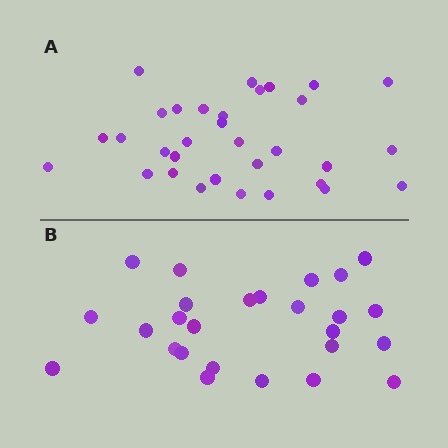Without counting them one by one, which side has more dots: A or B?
Region A (the top region) has more dots.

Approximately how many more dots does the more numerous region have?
Region A has about 6 more dots than region B.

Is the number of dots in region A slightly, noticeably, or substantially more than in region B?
Region A has only slightly more — the two regions are fairly close. The ratio is roughly 1.2 to 1.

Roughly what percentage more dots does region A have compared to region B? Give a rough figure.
About 25% more.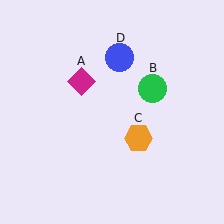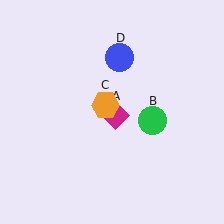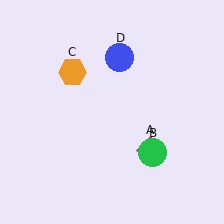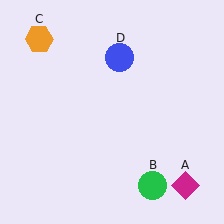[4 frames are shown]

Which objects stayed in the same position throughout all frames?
Blue circle (object D) remained stationary.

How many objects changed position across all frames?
3 objects changed position: magenta diamond (object A), green circle (object B), orange hexagon (object C).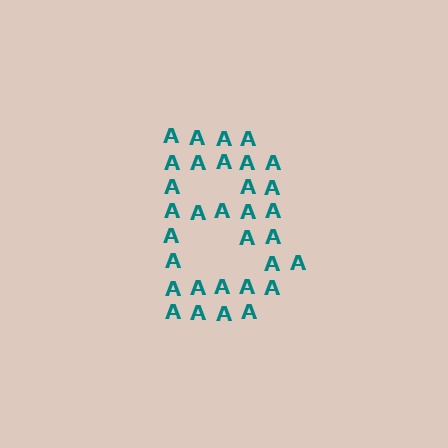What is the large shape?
The large shape is the letter B.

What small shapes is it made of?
It is made of small letter A's.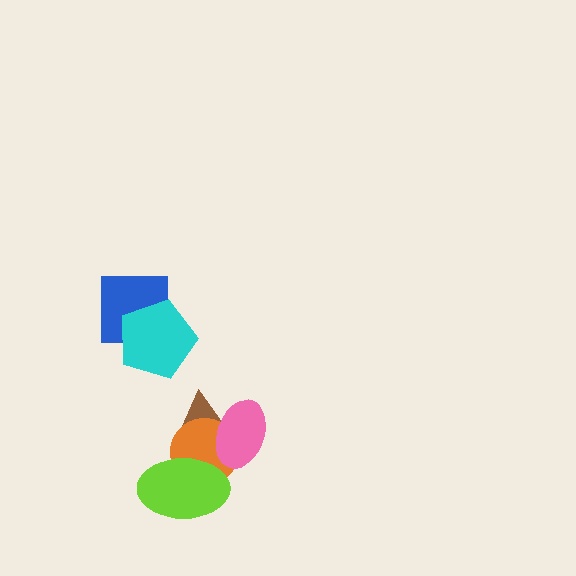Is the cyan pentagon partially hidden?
No, no other shape covers it.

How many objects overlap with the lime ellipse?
2 objects overlap with the lime ellipse.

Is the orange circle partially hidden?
Yes, it is partially covered by another shape.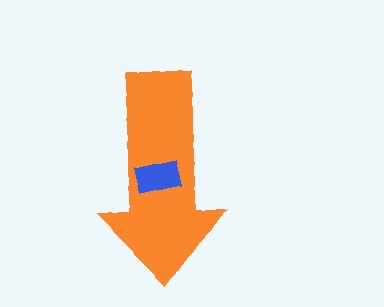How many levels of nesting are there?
2.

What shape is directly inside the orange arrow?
The blue rectangle.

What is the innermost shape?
The blue rectangle.